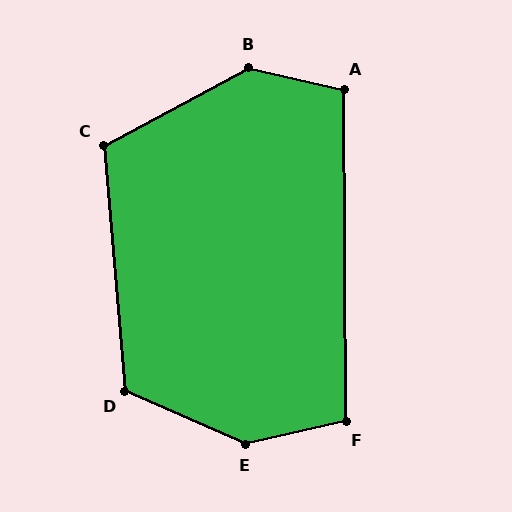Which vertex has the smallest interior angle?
F, at approximately 102 degrees.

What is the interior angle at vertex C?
Approximately 113 degrees (obtuse).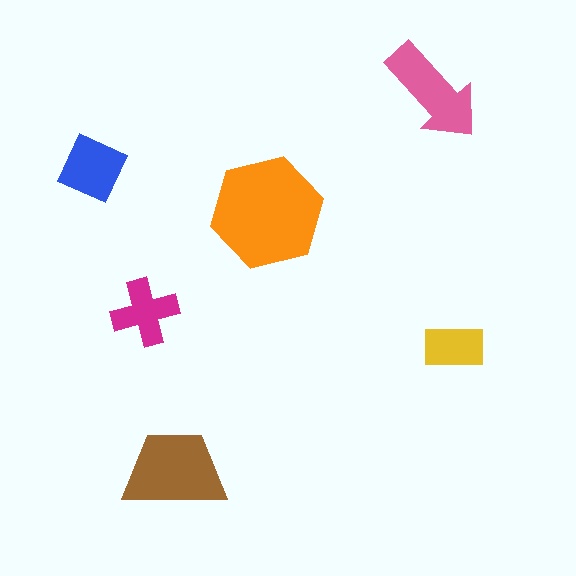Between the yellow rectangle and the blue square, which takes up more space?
The blue square.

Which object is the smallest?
The yellow rectangle.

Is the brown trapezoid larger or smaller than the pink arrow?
Larger.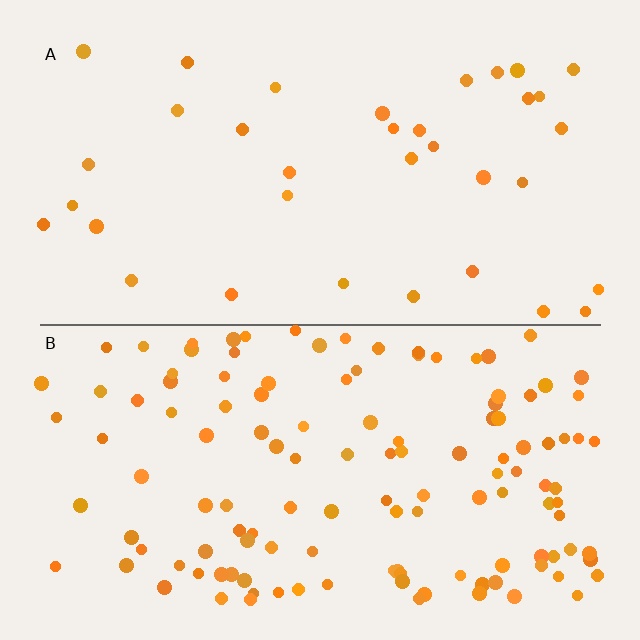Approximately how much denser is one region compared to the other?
Approximately 3.7× — region B over region A.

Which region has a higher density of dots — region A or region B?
B (the bottom).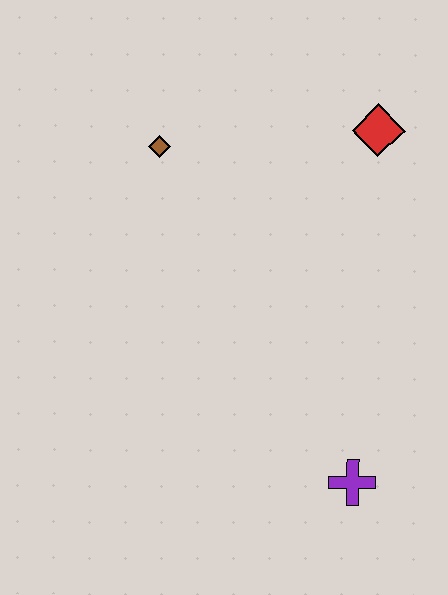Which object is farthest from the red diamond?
The purple cross is farthest from the red diamond.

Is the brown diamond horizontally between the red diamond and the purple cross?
No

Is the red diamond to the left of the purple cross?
No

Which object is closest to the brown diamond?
The red diamond is closest to the brown diamond.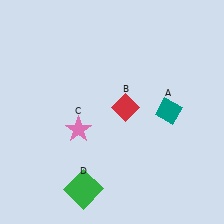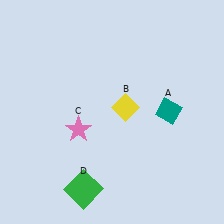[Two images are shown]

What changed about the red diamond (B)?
In Image 1, B is red. In Image 2, it changed to yellow.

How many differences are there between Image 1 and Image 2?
There is 1 difference between the two images.